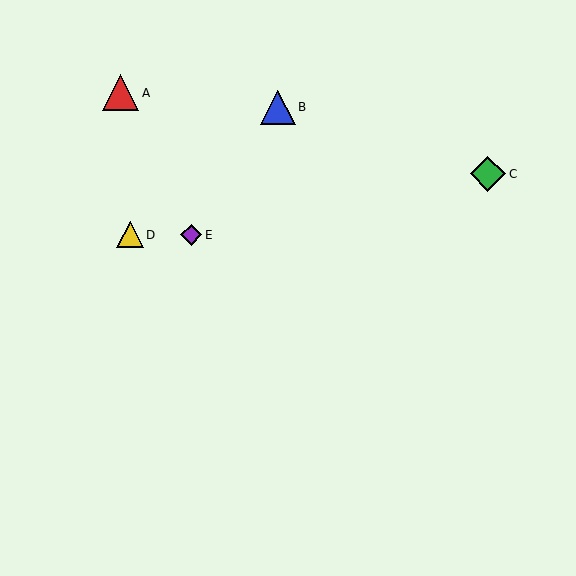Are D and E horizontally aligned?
Yes, both are at y≈235.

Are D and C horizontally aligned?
No, D is at y≈235 and C is at y≈174.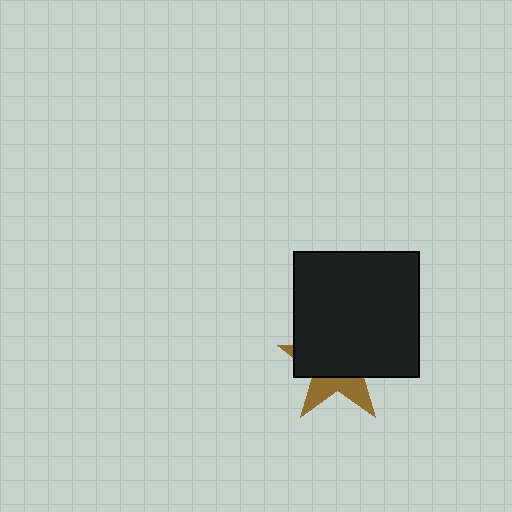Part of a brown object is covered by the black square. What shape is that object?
It is a star.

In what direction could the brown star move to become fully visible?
The brown star could move down. That would shift it out from behind the black square entirely.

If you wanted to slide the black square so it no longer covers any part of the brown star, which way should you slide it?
Slide it up — that is the most direct way to separate the two shapes.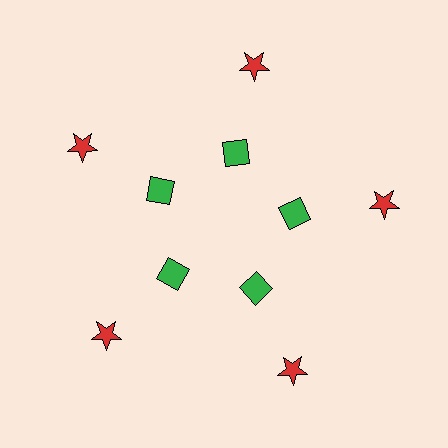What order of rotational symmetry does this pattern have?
This pattern has 5-fold rotational symmetry.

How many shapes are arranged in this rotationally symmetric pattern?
There are 10 shapes, arranged in 5 groups of 2.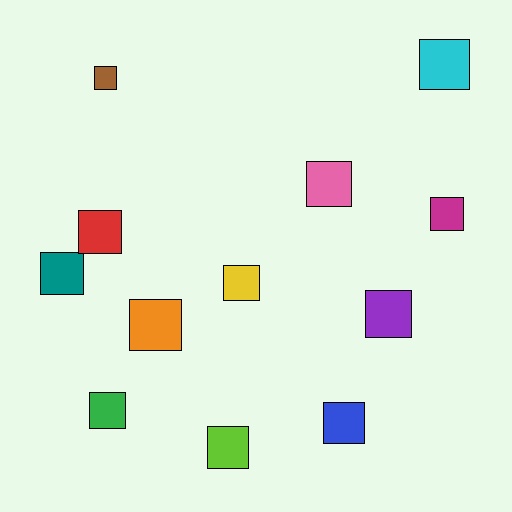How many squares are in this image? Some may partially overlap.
There are 12 squares.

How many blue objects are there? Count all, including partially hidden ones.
There is 1 blue object.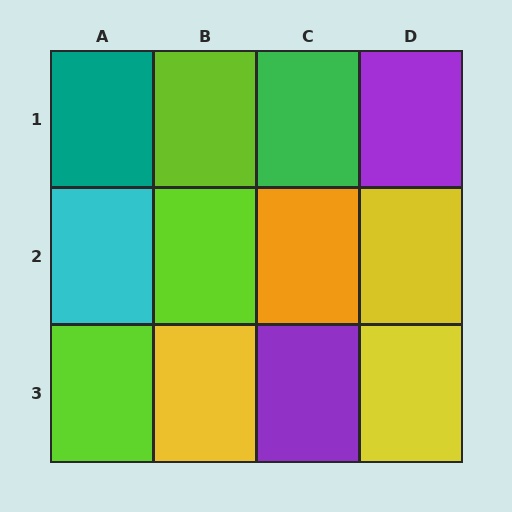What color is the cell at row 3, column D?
Yellow.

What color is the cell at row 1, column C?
Green.